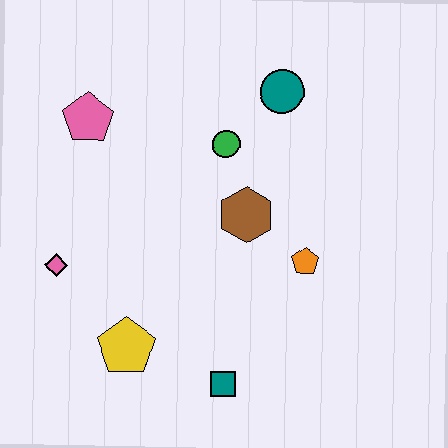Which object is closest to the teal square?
The yellow pentagon is closest to the teal square.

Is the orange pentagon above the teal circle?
No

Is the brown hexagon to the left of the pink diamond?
No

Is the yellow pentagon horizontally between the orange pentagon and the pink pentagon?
Yes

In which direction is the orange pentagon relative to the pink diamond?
The orange pentagon is to the right of the pink diamond.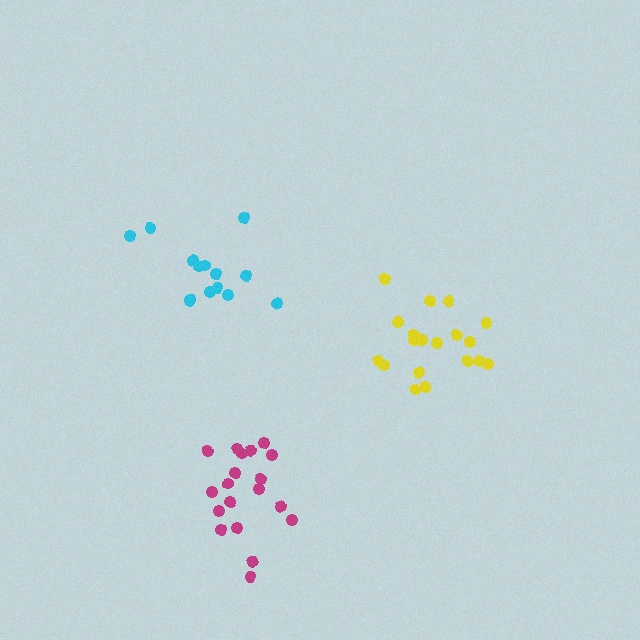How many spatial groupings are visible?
There are 3 spatial groupings.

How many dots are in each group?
Group 1: 19 dots, Group 2: 14 dots, Group 3: 19 dots (52 total).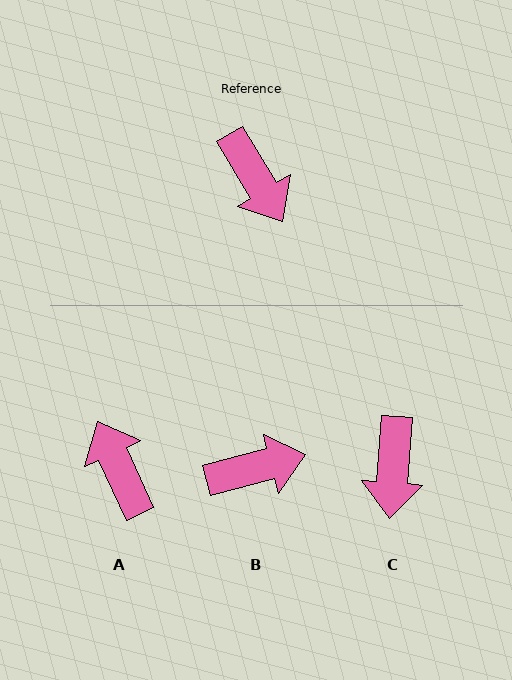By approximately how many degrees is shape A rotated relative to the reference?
Approximately 174 degrees counter-clockwise.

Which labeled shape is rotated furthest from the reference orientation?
A, about 174 degrees away.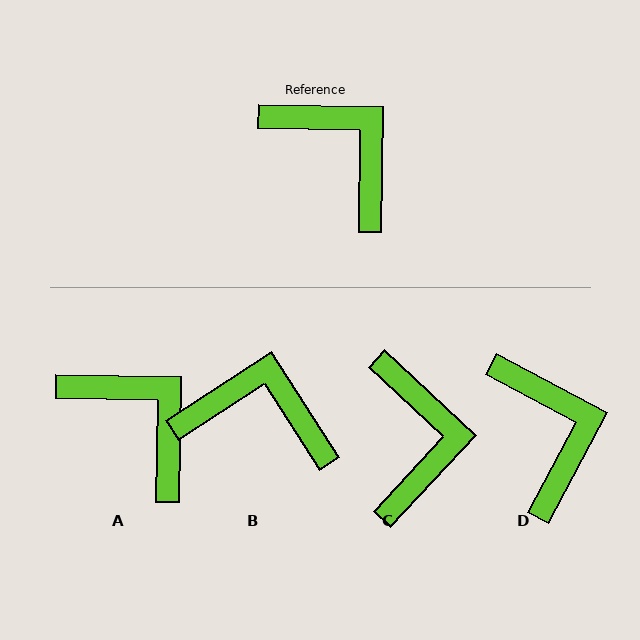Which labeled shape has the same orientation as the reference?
A.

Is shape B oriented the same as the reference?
No, it is off by about 34 degrees.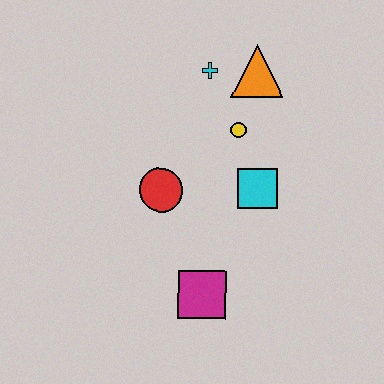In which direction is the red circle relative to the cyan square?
The red circle is to the left of the cyan square.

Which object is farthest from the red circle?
The orange triangle is farthest from the red circle.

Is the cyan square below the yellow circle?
Yes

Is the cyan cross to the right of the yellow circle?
No